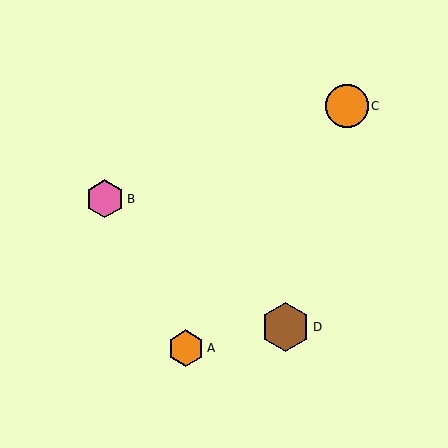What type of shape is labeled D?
Shape D is a brown hexagon.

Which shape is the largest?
The brown hexagon (labeled D) is the largest.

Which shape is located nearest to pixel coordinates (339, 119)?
The orange circle (labeled C) at (347, 106) is nearest to that location.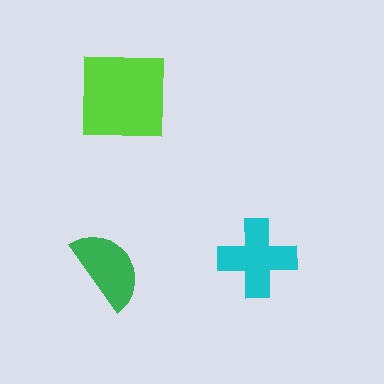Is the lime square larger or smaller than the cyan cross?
Larger.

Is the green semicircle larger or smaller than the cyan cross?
Smaller.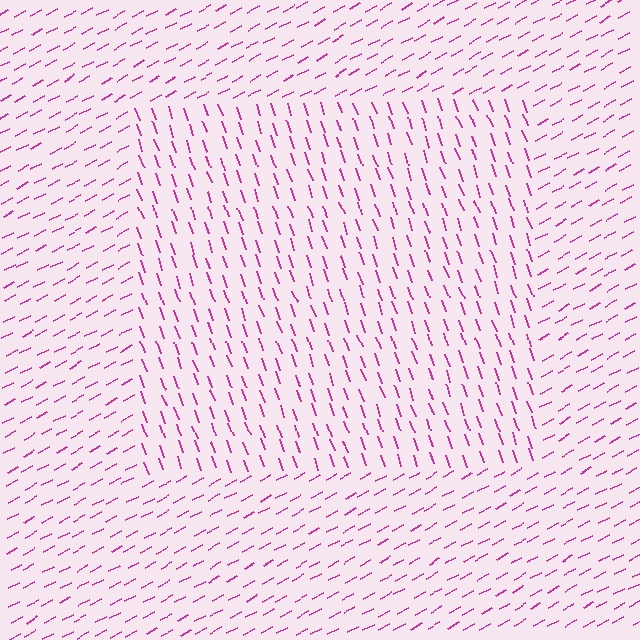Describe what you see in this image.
The image is filled with small magenta line segments. A rectangle region in the image has lines oriented differently from the surrounding lines, creating a visible texture boundary.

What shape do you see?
I see a rectangle.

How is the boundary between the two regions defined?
The boundary is defined purely by a change in line orientation (approximately 81 degrees difference). All lines are the same color and thickness.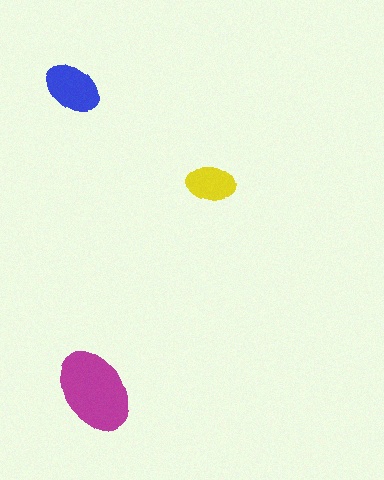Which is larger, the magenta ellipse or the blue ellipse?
The magenta one.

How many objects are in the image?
There are 3 objects in the image.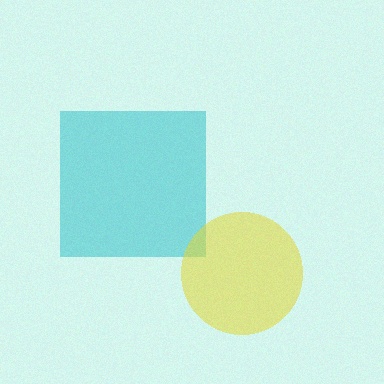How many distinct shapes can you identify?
There are 2 distinct shapes: a cyan square, a yellow circle.